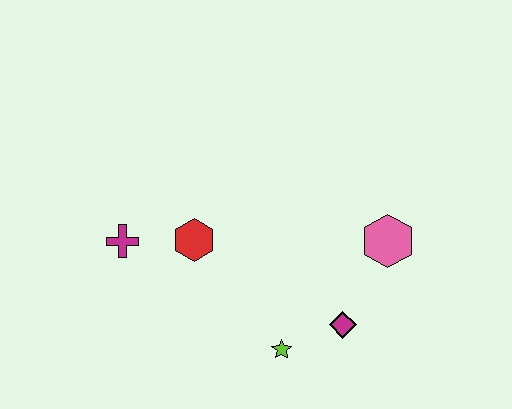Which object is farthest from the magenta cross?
The pink hexagon is farthest from the magenta cross.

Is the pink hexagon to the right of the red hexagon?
Yes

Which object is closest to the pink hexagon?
The magenta diamond is closest to the pink hexagon.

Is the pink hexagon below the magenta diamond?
No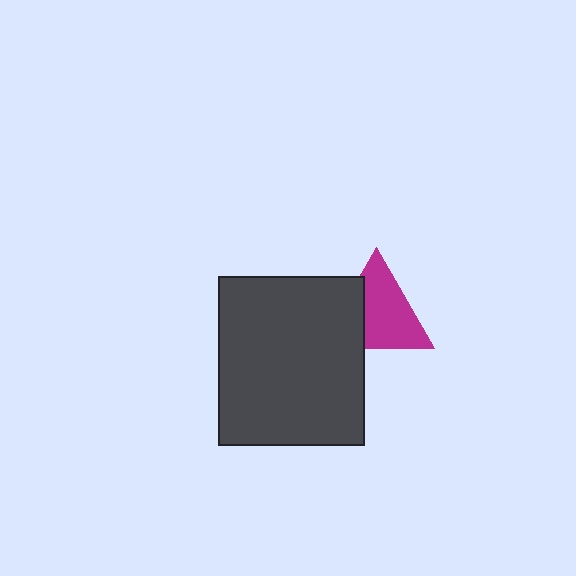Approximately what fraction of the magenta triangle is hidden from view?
Roughly 33% of the magenta triangle is hidden behind the dark gray rectangle.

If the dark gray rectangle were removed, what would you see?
You would see the complete magenta triangle.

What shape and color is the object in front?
The object in front is a dark gray rectangle.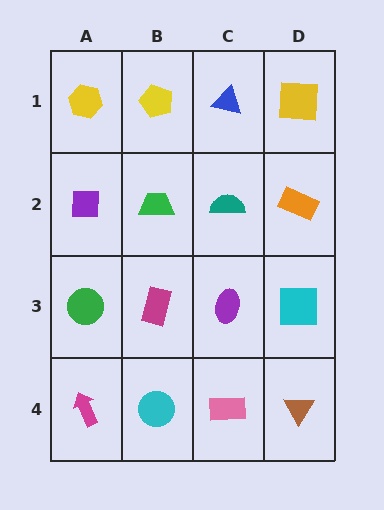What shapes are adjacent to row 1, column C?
A teal semicircle (row 2, column C), a yellow pentagon (row 1, column B), a yellow square (row 1, column D).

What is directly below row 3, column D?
A brown triangle.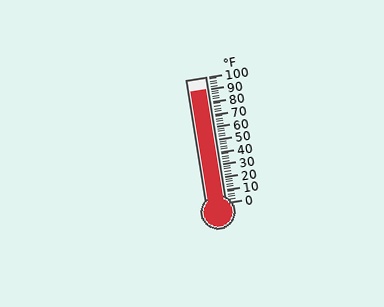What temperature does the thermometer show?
The thermometer shows approximately 90°F.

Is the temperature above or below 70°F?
The temperature is above 70°F.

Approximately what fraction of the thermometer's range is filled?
The thermometer is filled to approximately 90% of its range.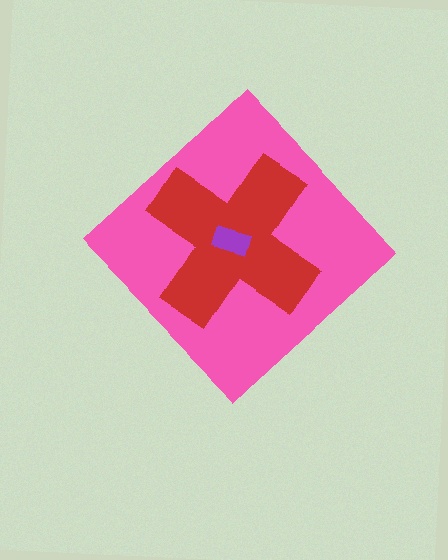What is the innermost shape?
The purple rectangle.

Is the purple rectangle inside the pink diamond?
Yes.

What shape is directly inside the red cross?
The purple rectangle.